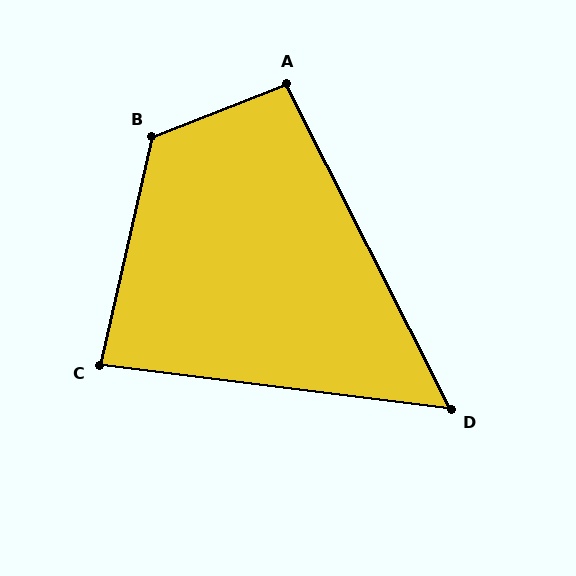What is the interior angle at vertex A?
Approximately 96 degrees (obtuse).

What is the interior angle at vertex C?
Approximately 84 degrees (acute).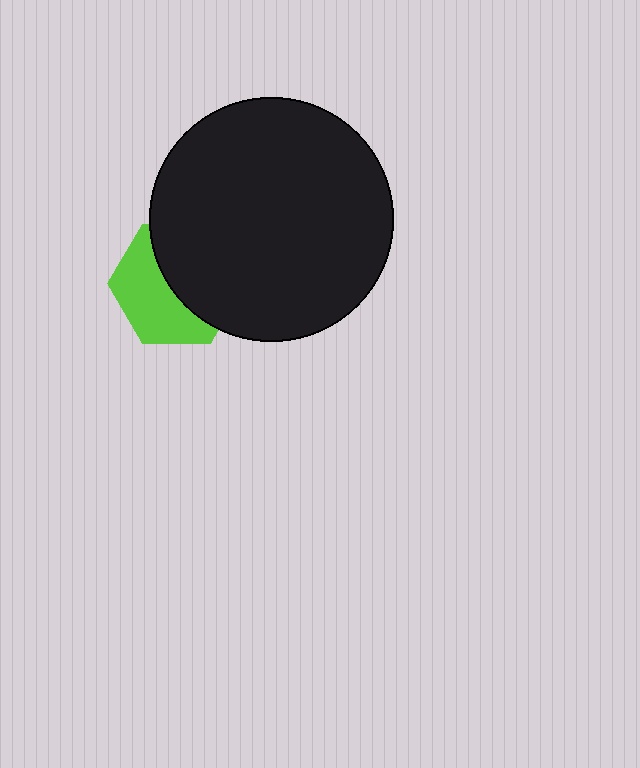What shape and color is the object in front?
The object in front is a black circle.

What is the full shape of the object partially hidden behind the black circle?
The partially hidden object is a lime hexagon.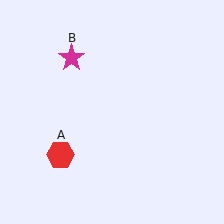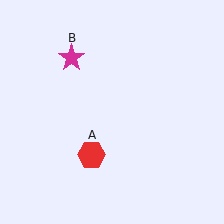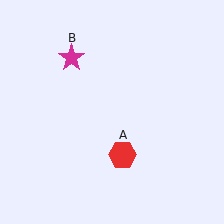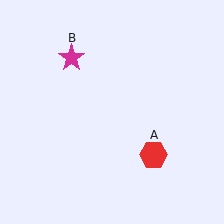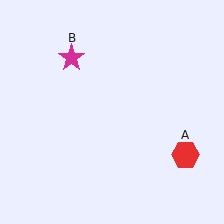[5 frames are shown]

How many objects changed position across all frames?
1 object changed position: red hexagon (object A).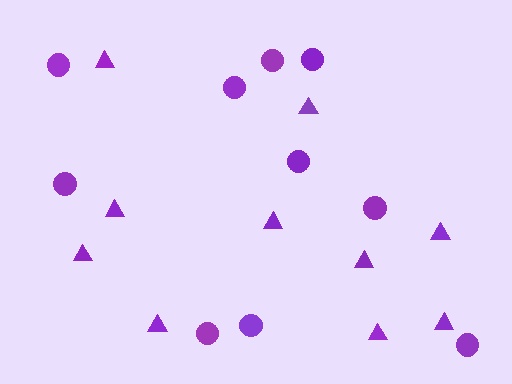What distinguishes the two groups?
There are 2 groups: one group of circles (10) and one group of triangles (10).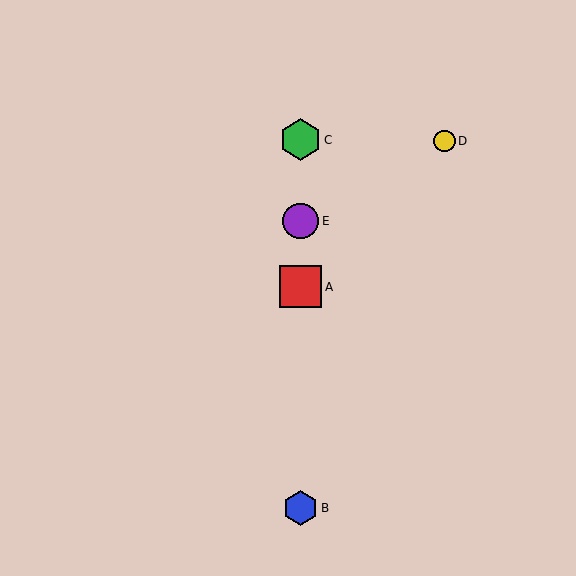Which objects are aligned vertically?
Objects A, B, C, E are aligned vertically.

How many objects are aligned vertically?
4 objects (A, B, C, E) are aligned vertically.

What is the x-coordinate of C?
Object C is at x≈301.